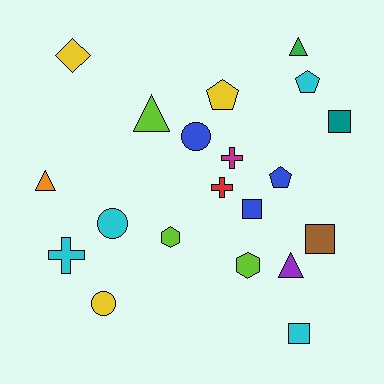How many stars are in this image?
There are no stars.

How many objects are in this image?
There are 20 objects.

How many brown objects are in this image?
There is 1 brown object.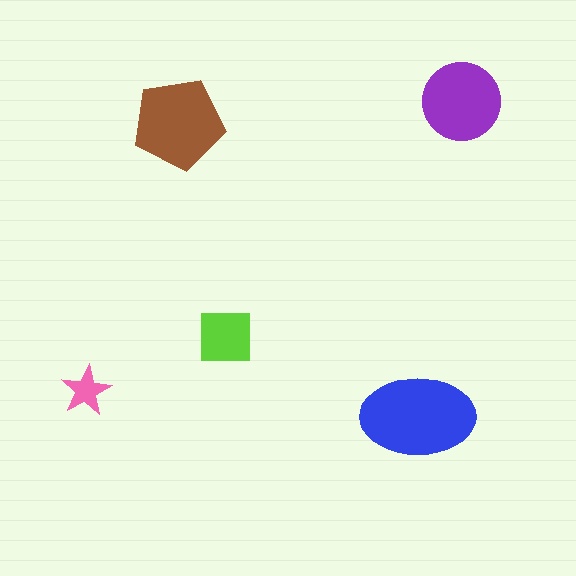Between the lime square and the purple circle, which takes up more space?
The purple circle.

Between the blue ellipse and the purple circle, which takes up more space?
The blue ellipse.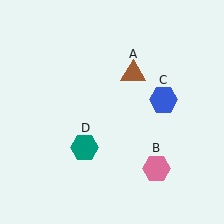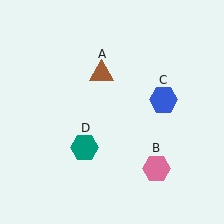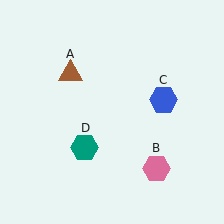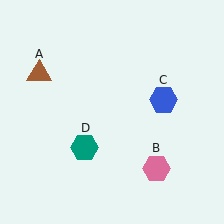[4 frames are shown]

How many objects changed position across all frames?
1 object changed position: brown triangle (object A).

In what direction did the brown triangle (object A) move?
The brown triangle (object A) moved left.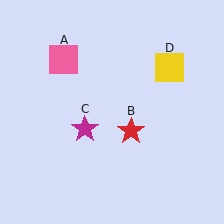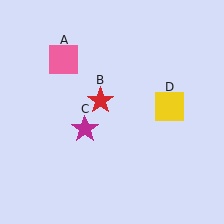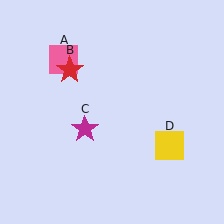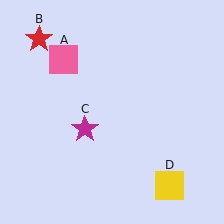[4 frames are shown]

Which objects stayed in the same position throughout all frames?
Pink square (object A) and magenta star (object C) remained stationary.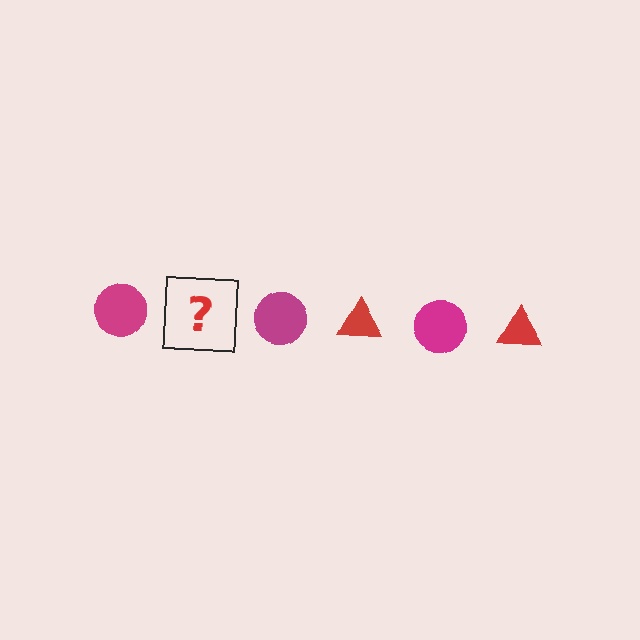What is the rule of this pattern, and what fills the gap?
The rule is that the pattern alternates between magenta circle and red triangle. The gap should be filled with a red triangle.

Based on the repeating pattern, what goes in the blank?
The blank should be a red triangle.